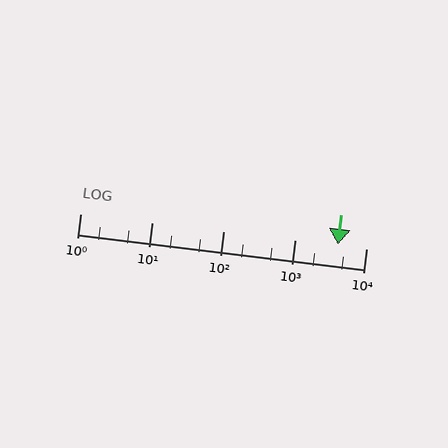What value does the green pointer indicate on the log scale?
The pointer indicates approximately 4000.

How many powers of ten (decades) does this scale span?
The scale spans 4 decades, from 1 to 10000.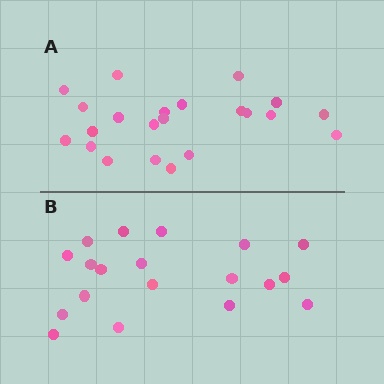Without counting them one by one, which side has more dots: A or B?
Region A (the top region) has more dots.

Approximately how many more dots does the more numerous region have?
Region A has just a few more — roughly 2 or 3 more dots than region B.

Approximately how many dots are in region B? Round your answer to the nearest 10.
About 20 dots. (The exact count is 19, which rounds to 20.)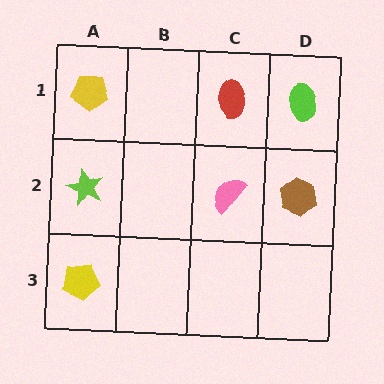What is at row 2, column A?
A lime star.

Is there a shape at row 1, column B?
No, that cell is empty.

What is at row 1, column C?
A red ellipse.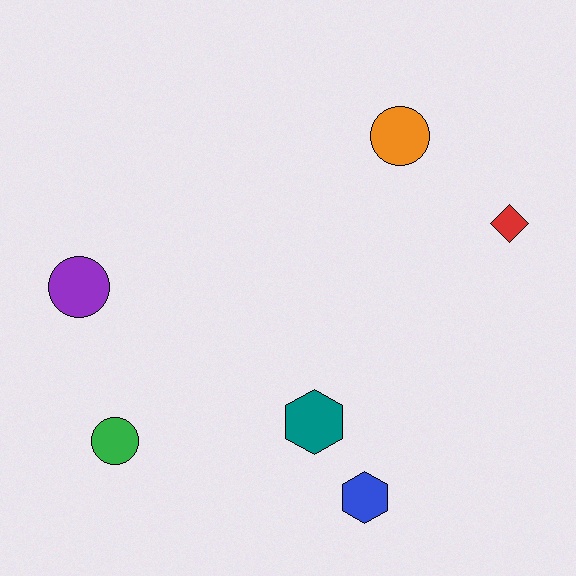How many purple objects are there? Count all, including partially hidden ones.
There is 1 purple object.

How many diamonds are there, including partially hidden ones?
There is 1 diamond.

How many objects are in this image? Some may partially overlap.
There are 6 objects.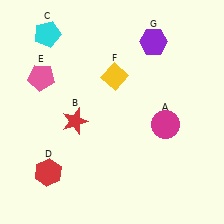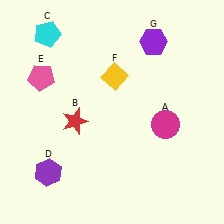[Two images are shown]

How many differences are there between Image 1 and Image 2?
There is 1 difference between the two images.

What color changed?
The hexagon (D) changed from red in Image 1 to purple in Image 2.